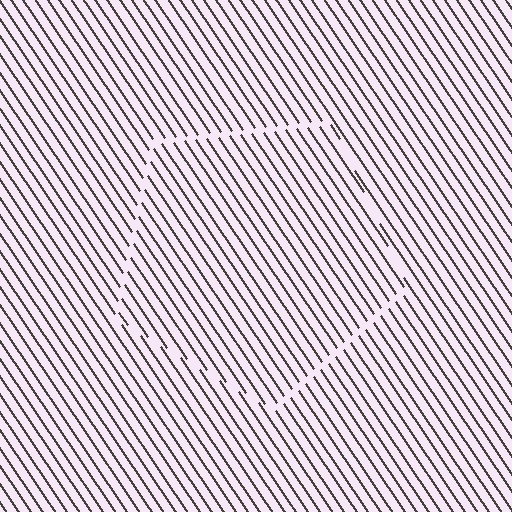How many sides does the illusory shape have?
5 sides — the line-ends trace a pentagon.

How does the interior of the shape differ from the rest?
The interior of the shape contains the same grating, shifted by half a period — the contour is defined by the phase discontinuity where line-ends from the inner and outer gratings abut.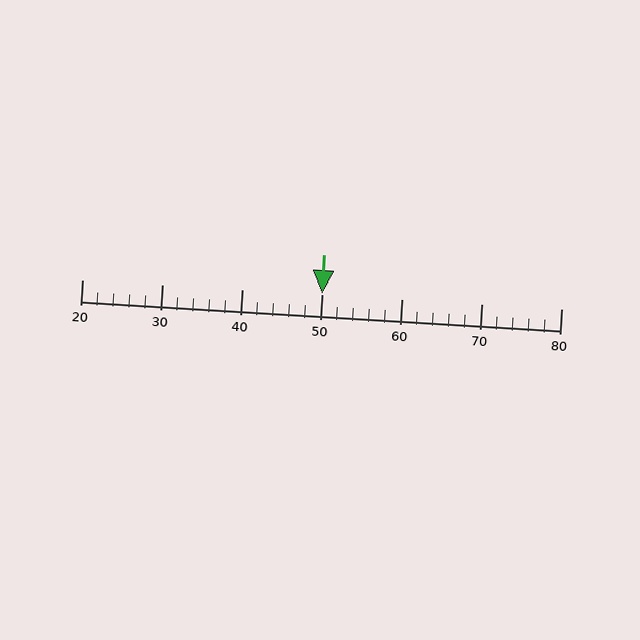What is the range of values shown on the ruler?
The ruler shows values from 20 to 80.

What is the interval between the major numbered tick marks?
The major tick marks are spaced 10 units apart.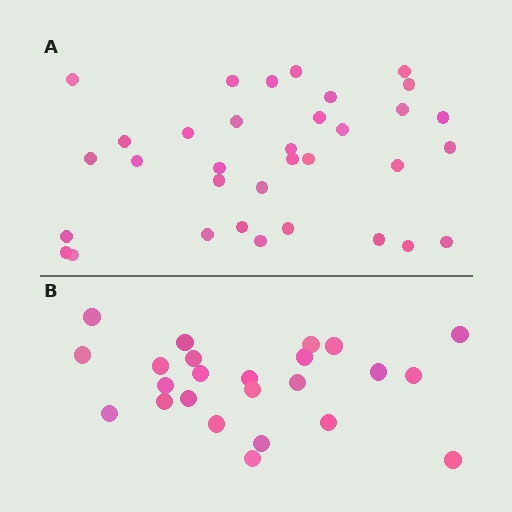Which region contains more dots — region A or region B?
Region A (the top region) has more dots.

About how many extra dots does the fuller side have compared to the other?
Region A has roughly 10 or so more dots than region B.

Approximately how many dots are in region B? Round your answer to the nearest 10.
About 20 dots. (The exact count is 24, which rounds to 20.)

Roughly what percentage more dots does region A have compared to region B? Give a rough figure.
About 40% more.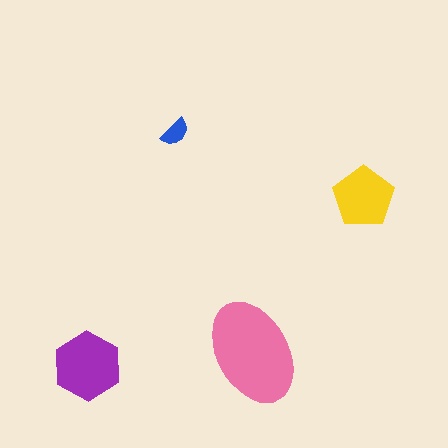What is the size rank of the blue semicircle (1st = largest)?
4th.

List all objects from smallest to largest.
The blue semicircle, the yellow pentagon, the purple hexagon, the pink ellipse.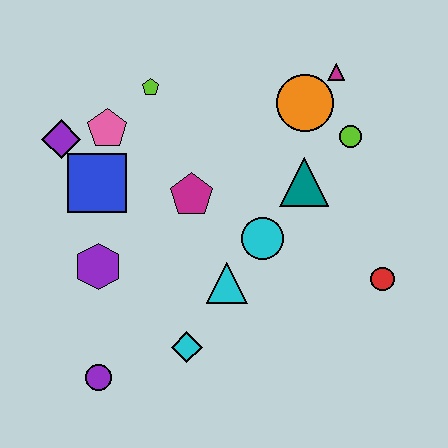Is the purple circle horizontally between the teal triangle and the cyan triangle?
No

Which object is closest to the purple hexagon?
The blue square is closest to the purple hexagon.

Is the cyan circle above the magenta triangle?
No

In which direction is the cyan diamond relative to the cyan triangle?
The cyan diamond is below the cyan triangle.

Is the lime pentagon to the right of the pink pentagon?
Yes